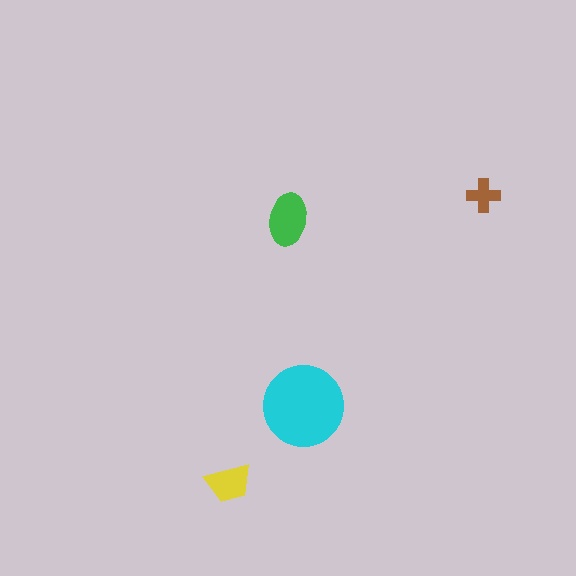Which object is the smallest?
The brown cross.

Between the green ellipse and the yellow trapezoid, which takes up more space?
The green ellipse.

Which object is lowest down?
The yellow trapezoid is bottommost.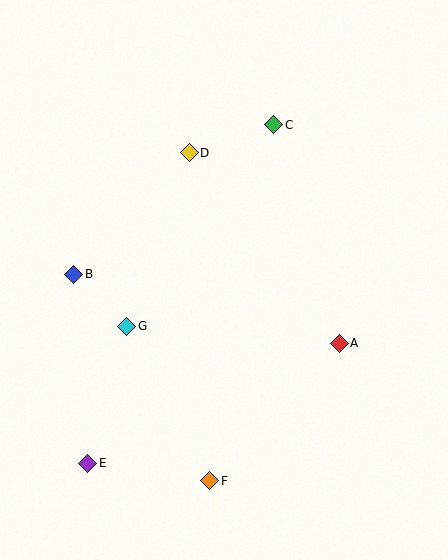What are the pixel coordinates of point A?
Point A is at (339, 343).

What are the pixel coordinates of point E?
Point E is at (88, 463).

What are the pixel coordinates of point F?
Point F is at (210, 481).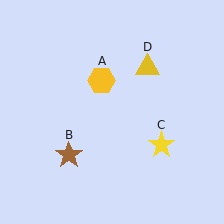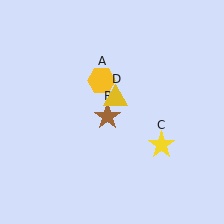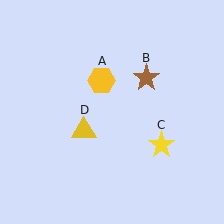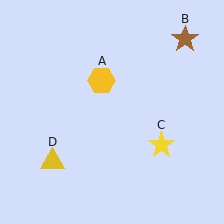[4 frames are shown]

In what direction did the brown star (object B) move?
The brown star (object B) moved up and to the right.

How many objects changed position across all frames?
2 objects changed position: brown star (object B), yellow triangle (object D).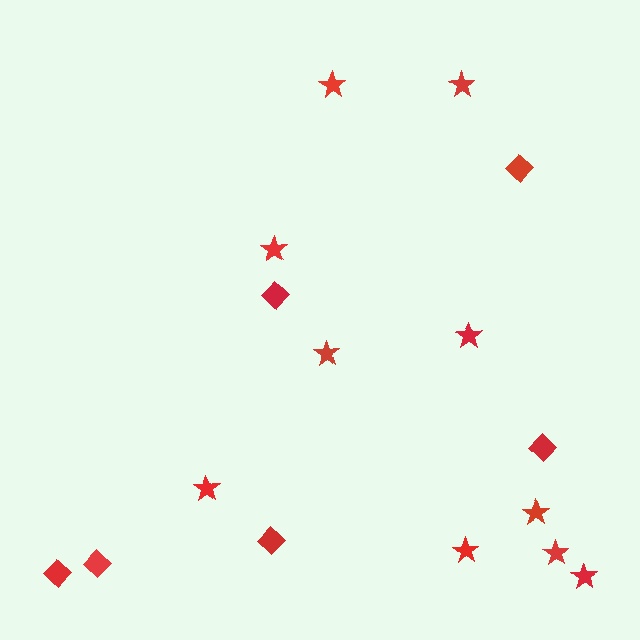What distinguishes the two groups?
There are 2 groups: one group of stars (10) and one group of diamonds (6).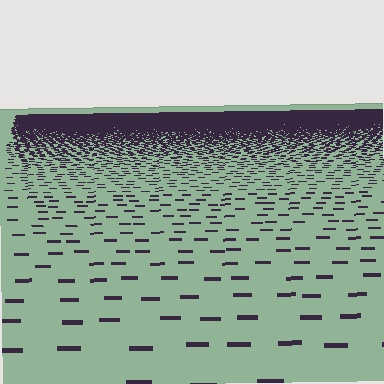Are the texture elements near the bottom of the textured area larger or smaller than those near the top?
Larger. Near the bottom, elements are closer to the viewer and appear at a bigger on-screen size.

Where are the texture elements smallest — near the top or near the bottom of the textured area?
Near the top.